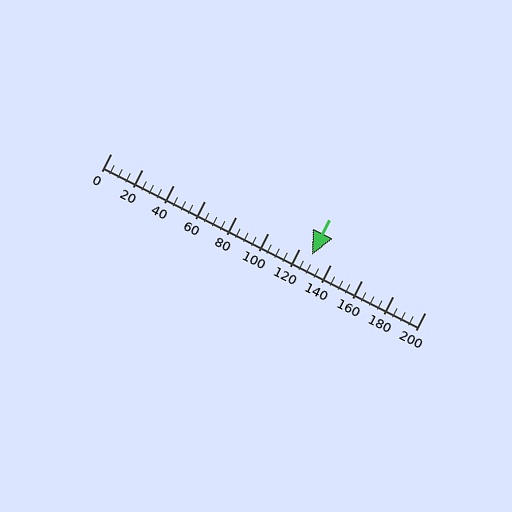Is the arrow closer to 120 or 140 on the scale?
The arrow is closer to 120.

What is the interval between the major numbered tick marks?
The major tick marks are spaced 20 units apart.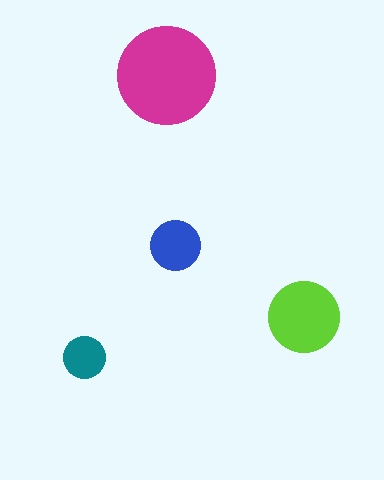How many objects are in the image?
There are 4 objects in the image.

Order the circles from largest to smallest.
the magenta one, the lime one, the blue one, the teal one.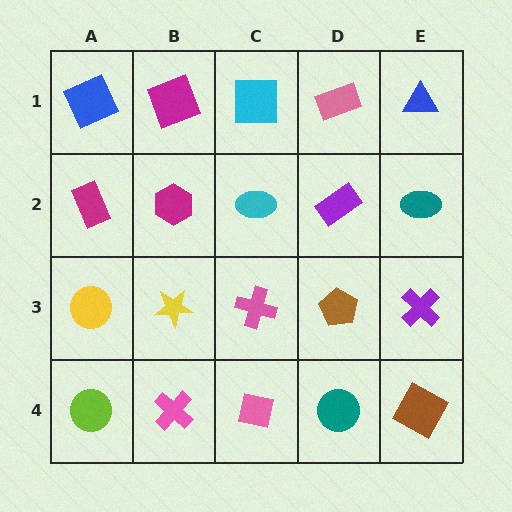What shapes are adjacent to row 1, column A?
A magenta rectangle (row 2, column A), a magenta square (row 1, column B).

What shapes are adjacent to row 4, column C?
A pink cross (row 3, column C), a pink cross (row 4, column B), a teal circle (row 4, column D).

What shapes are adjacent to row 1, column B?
A magenta hexagon (row 2, column B), a blue square (row 1, column A), a cyan square (row 1, column C).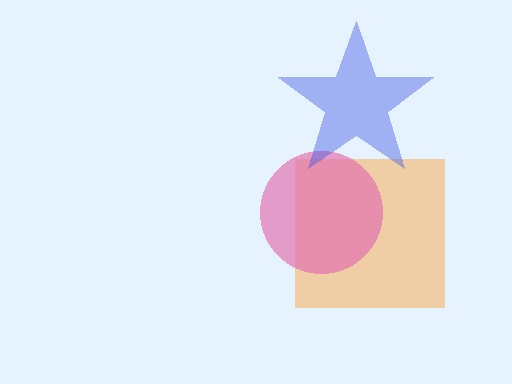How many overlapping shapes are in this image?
There are 3 overlapping shapes in the image.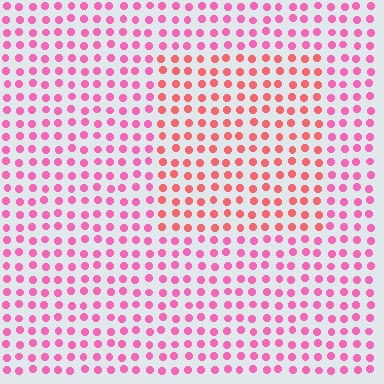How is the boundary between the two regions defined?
The boundary is defined purely by a slight shift in hue (about 30 degrees). Spacing, size, and orientation are identical on both sides.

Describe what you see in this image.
The image is filled with small pink elements in a uniform arrangement. A rectangle-shaped region is visible where the elements are tinted to a slightly different hue, forming a subtle color boundary.